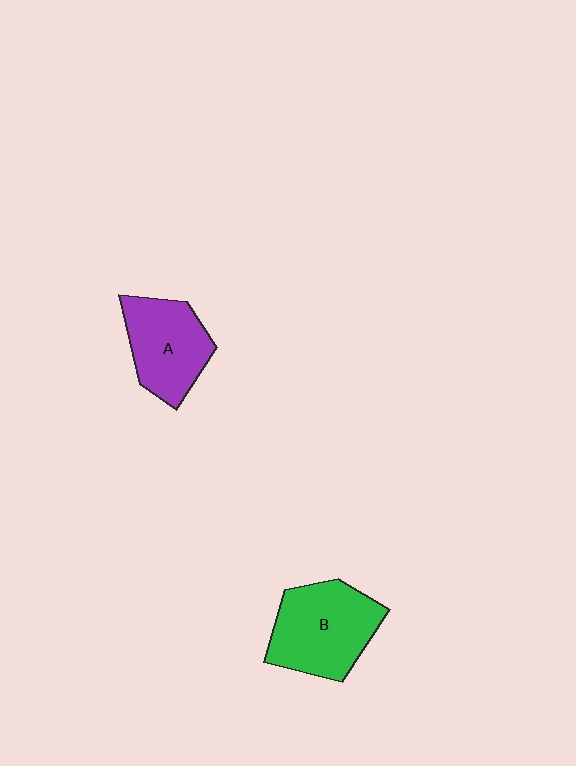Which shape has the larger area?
Shape B (green).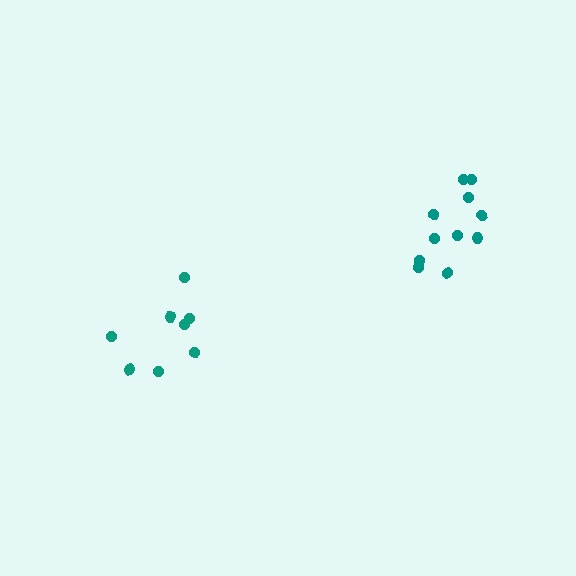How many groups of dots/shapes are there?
There are 2 groups.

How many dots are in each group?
Group 1: 11 dots, Group 2: 8 dots (19 total).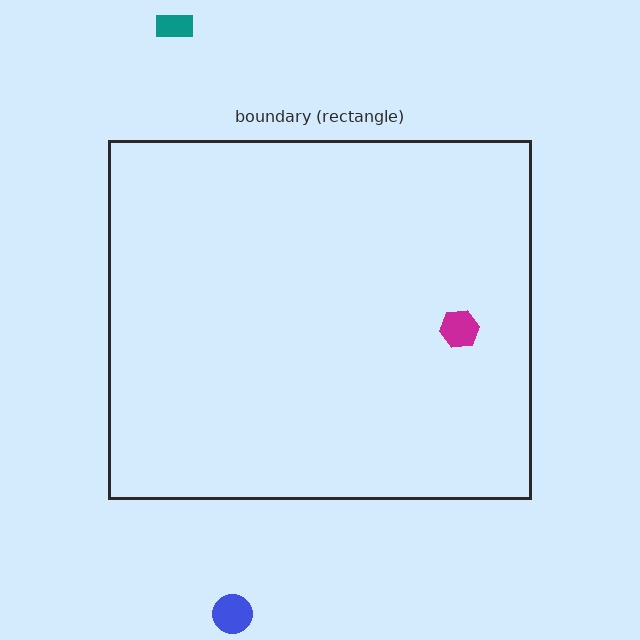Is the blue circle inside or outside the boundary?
Outside.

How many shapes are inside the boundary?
1 inside, 2 outside.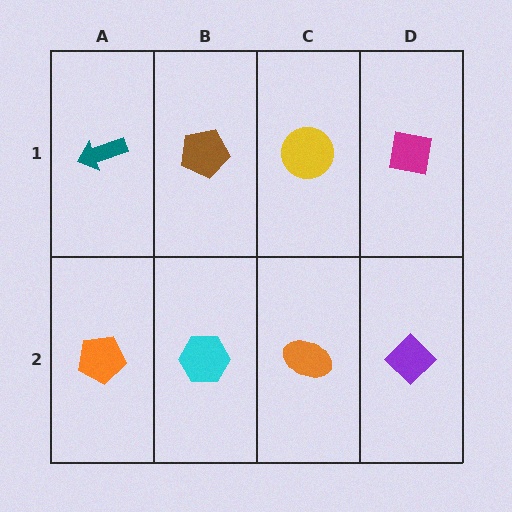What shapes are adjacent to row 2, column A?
A teal arrow (row 1, column A), a cyan hexagon (row 2, column B).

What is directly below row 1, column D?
A purple diamond.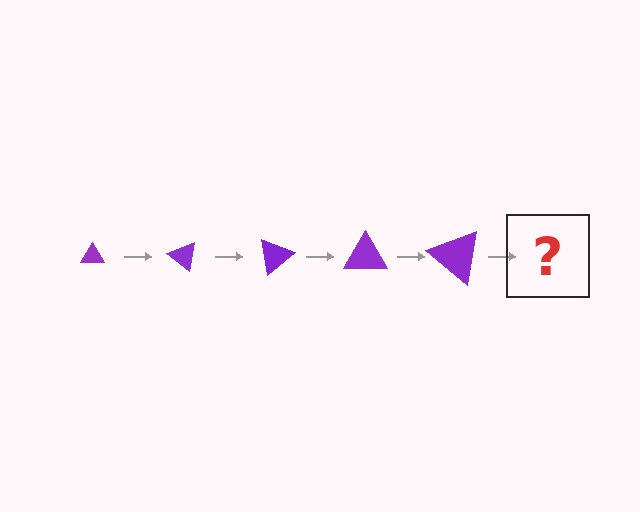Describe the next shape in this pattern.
It should be a triangle, larger than the previous one and rotated 200 degrees from the start.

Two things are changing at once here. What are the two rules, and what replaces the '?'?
The two rules are that the triangle grows larger each step and it rotates 40 degrees each step. The '?' should be a triangle, larger than the previous one and rotated 200 degrees from the start.